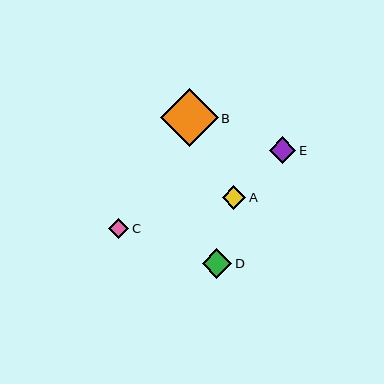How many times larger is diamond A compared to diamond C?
Diamond A is approximately 1.1 times the size of diamond C.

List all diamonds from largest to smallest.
From largest to smallest: B, D, E, A, C.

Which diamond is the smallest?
Diamond C is the smallest with a size of approximately 21 pixels.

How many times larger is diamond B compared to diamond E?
Diamond B is approximately 2.2 times the size of diamond E.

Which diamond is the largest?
Diamond B is the largest with a size of approximately 58 pixels.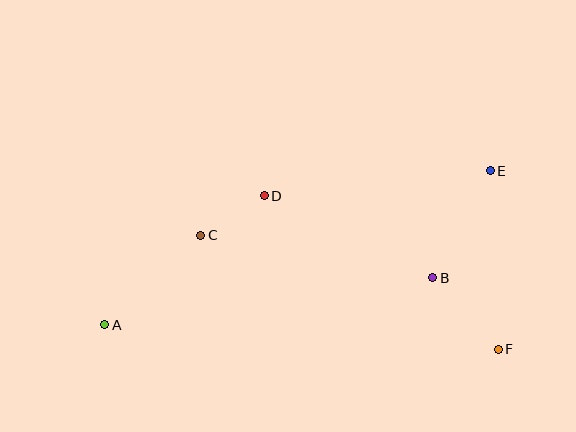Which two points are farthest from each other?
Points A and E are farthest from each other.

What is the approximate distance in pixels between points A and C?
The distance between A and C is approximately 131 pixels.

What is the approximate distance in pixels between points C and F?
The distance between C and F is approximately 318 pixels.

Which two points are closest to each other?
Points C and D are closest to each other.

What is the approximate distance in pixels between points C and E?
The distance between C and E is approximately 297 pixels.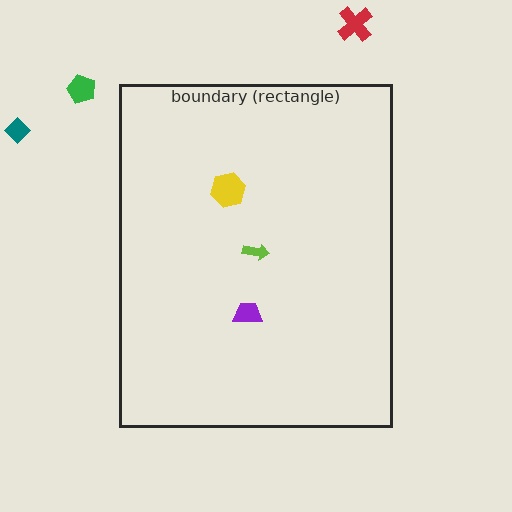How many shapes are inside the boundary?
3 inside, 3 outside.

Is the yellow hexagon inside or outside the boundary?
Inside.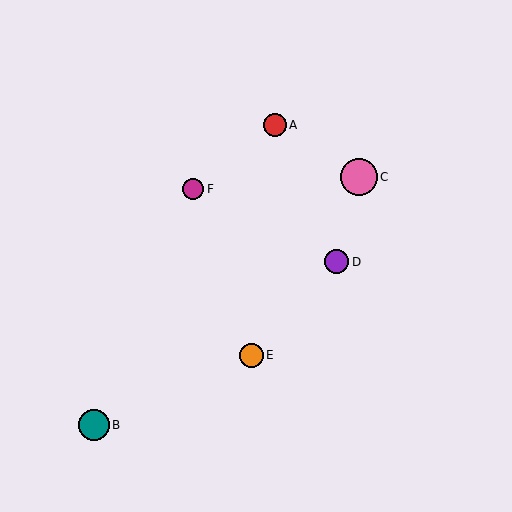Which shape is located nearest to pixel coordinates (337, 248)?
The purple circle (labeled D) at (337, 262) is nearest to that location.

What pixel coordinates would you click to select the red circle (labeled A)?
Click at (275, 125) to select the red circle A.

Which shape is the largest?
The pink circle (labeled C) is the largest.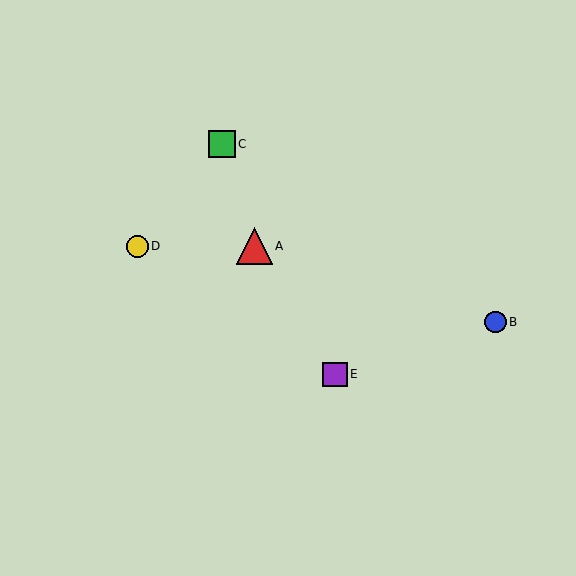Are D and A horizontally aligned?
Yes, both are at y≈246.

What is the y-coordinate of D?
Object D is at y≈246.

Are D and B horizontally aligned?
No, D is at y≈246 and B is at y≈322.